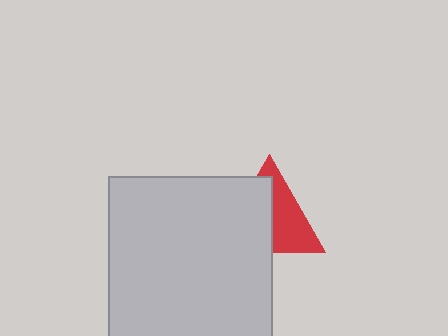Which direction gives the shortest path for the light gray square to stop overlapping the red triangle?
Moving left gives the shortest separation.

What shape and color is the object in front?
The object in front is a light gray square.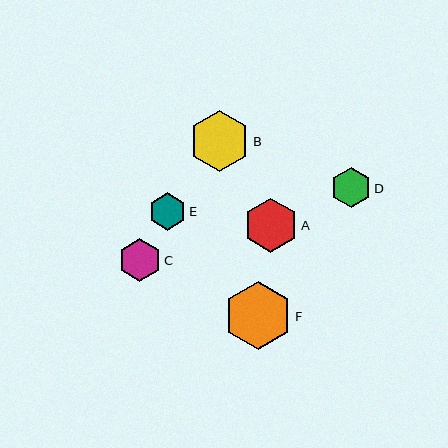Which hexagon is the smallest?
Hexagon E is the smallest with a size of approximately 37 pixels.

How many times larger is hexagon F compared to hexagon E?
Hexagon F is approximately 1.8 times the size of hexagon E.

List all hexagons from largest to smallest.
From largest to smallest: F, B, A, C, D, E.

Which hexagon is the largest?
Hexagon F is the largest with a size of approximately 68 pixels.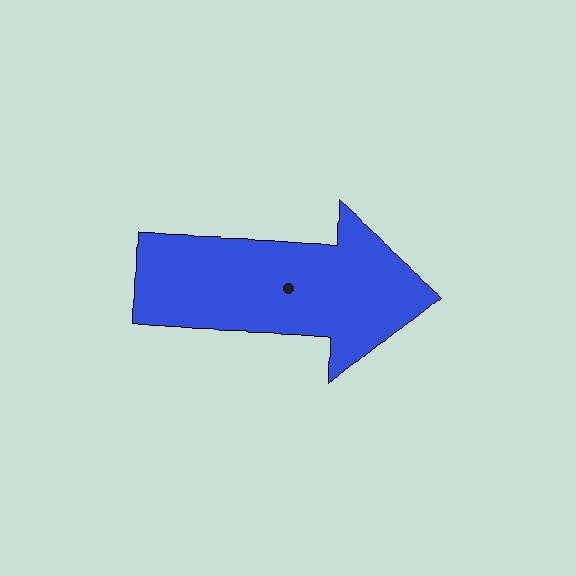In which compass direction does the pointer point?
East.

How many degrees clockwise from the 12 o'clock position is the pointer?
Approximately 92 degrees.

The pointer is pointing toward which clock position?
Roughly 3 o'clock.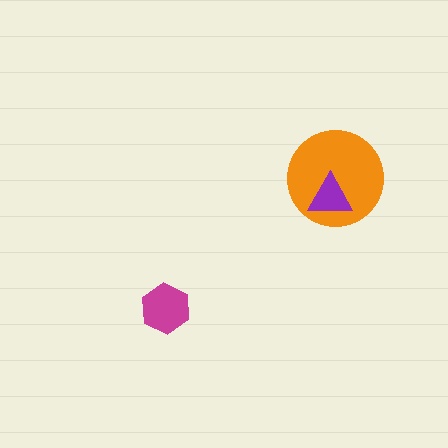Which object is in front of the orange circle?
The purple triangle is in front of the orange circle.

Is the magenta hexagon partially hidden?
No, no other shape covers it.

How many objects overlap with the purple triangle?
1 object overlaps with the purple triangle.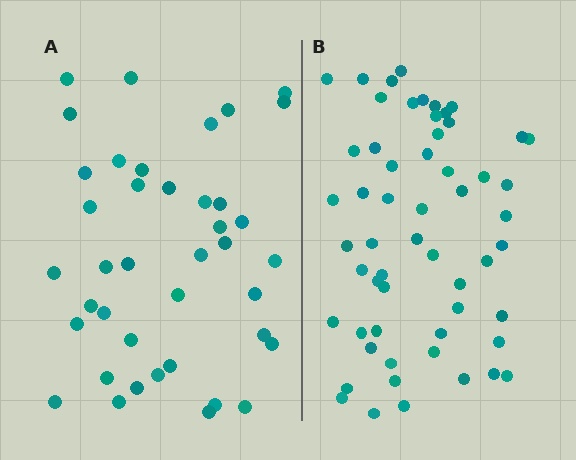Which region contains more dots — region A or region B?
Region B (the right region) has more dots.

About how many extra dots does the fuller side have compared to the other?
Region B has approximately 15 more dots than region A.